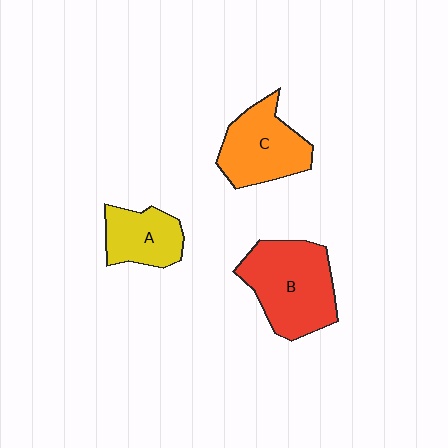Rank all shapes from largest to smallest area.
From largest to smallest: B (red), C (orange), A (yellow).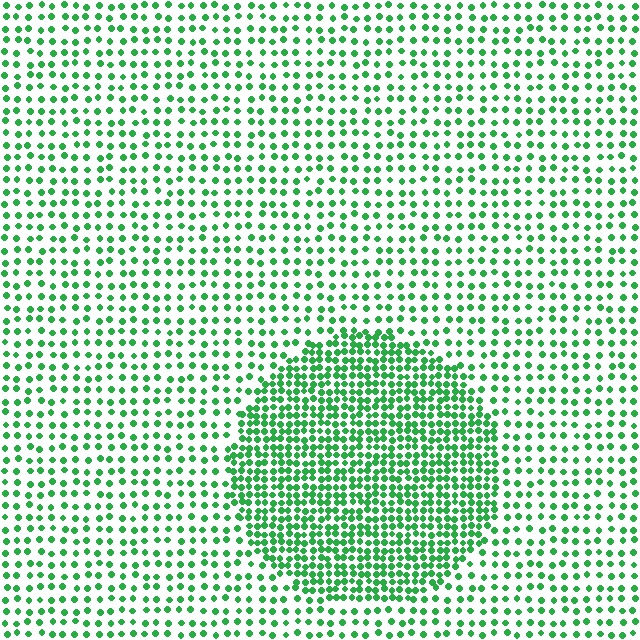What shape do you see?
I see a circle.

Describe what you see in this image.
The image contains small green elements arranged at two different densities. A circle-shaped region is visible where the elements are more densely packed than the surrounding area.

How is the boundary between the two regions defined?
The boundary is defined by a change in element density (approximately 2.2x ratio). All elements are the same color, size, and shape.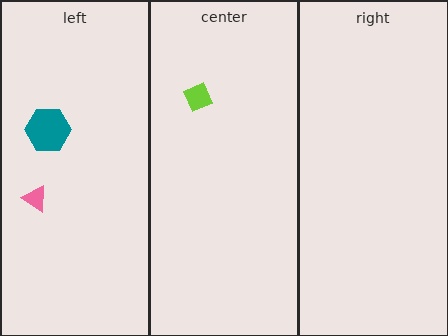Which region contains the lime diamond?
The center region.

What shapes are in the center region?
The lime diamond.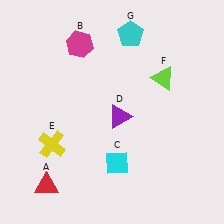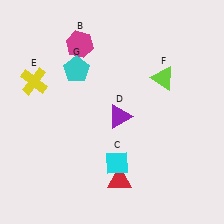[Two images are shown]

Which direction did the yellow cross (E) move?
The yellow cross (E) moved up.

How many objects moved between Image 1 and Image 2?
3 objects moved between the two images.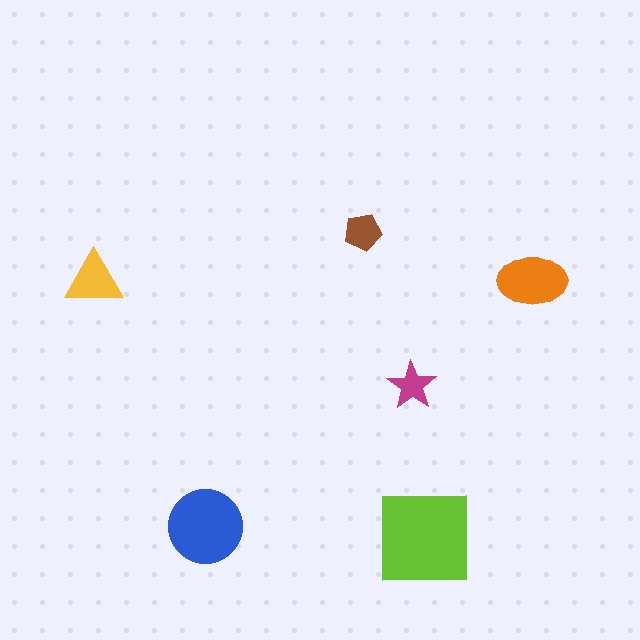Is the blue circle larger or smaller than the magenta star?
Larger.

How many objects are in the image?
There are 6 objects in the image.